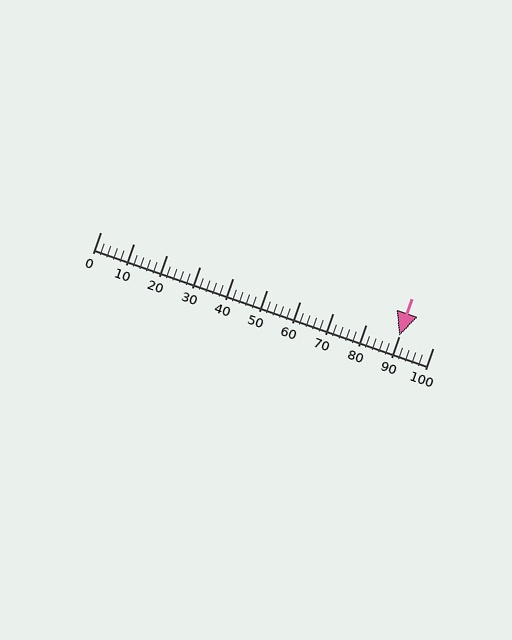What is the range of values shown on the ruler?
The ruler shows values from 0 to 100.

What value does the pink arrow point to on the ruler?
The pink arrow points to approximately 90.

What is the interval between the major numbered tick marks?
The major tick marks are spaced 10 units apart.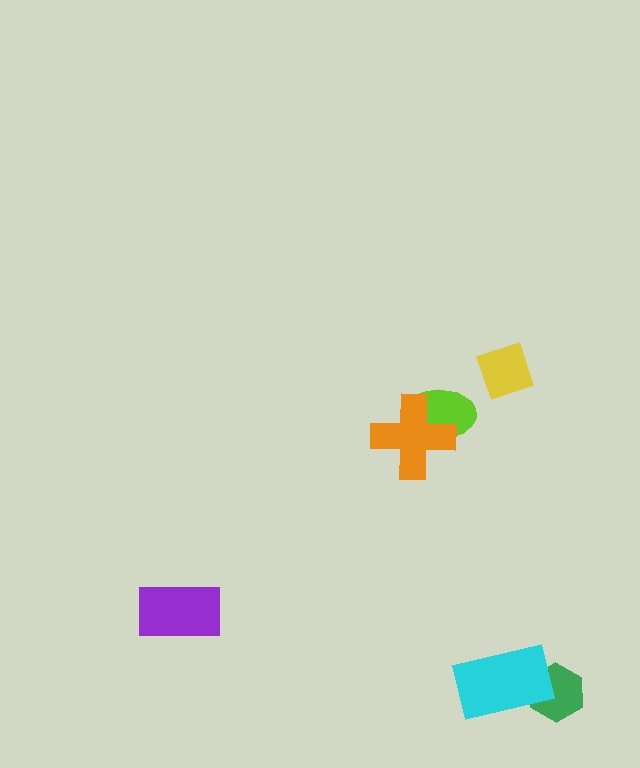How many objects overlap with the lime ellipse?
1 object overlaps with the lime ellipse.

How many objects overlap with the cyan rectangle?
1 object overlaps with the cyan rectangle.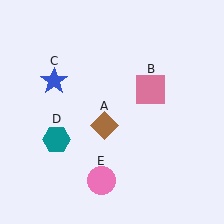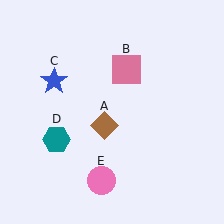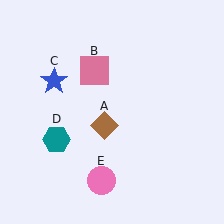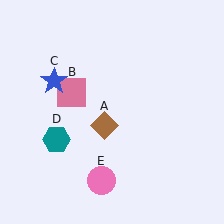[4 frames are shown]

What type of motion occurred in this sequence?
The pink square (object B) rotated counterclockwise around the center of the scene.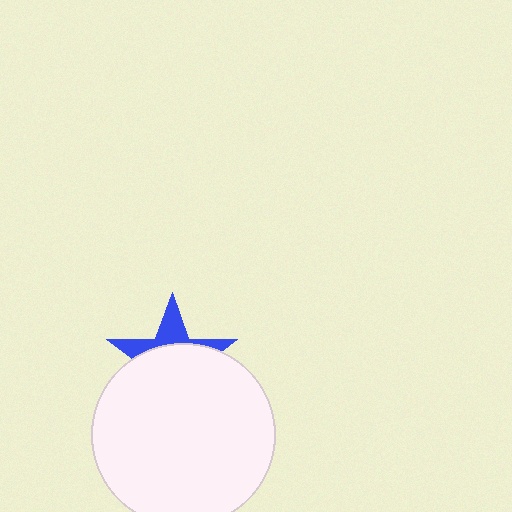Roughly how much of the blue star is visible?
A small part of it is visible (roughly 33%).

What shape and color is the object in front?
The object in front is a white circle.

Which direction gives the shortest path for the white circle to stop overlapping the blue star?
Moving down gives the shortest separation.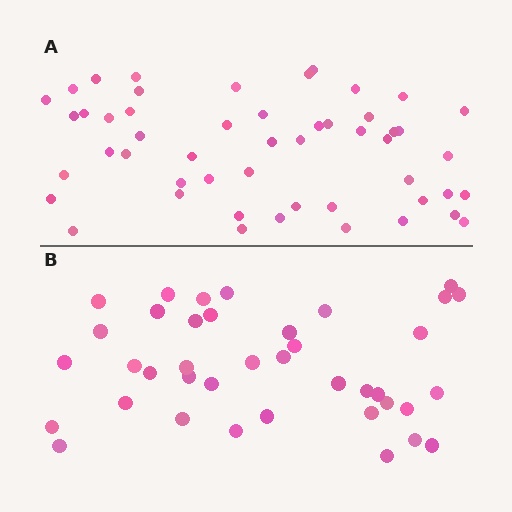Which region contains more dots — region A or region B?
Region A (the top region) has more dots.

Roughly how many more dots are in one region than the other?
Region A has roughly 12 or so more dots than region B.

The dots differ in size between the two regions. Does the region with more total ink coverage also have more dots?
No. Region B has more total ink coverage because its dots are larger, but region A actually contains more individual dots. Total area can be misleading — the number of items is what matters here.